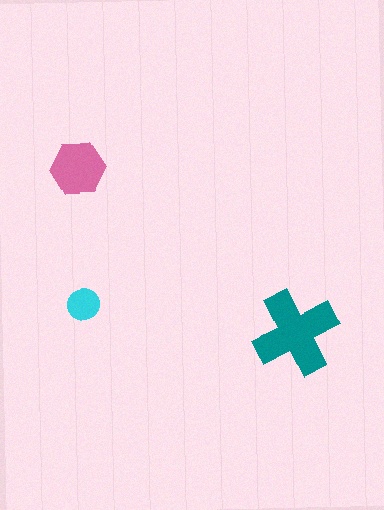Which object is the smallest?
The cyan circle.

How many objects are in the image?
There are 3 objects in the image.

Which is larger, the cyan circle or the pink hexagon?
The pink hexagon.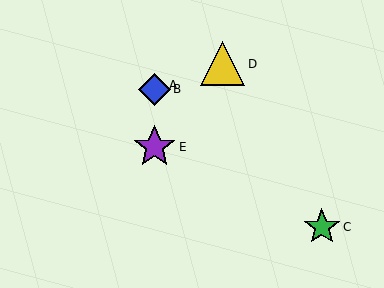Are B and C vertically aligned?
No, B is at x≈154 and C is at x≈322.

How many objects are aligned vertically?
3 objects (A, B, E) are aligned vertically.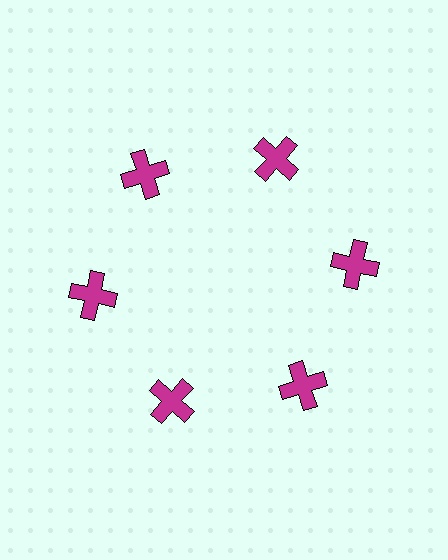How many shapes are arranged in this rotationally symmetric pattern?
There are 6 shapes, arranged in 6 groups of 1.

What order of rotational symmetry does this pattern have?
This pattern has 6-fold rotational symmetry.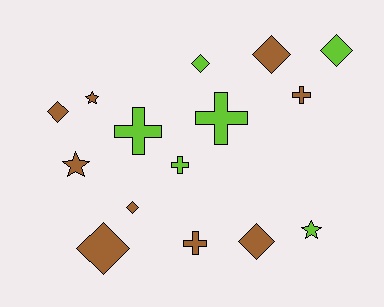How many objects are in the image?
There are 15 objects.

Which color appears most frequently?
Brown, with 9 objects.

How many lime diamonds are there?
There are 2 lime diamonds.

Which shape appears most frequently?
Diamond, with 7 objects.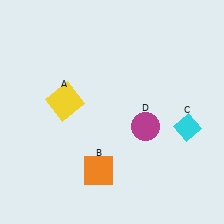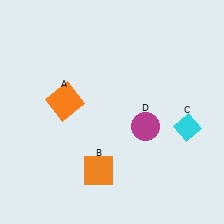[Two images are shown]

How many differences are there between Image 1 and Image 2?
There is 1 difference between the two images.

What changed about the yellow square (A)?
In Image 1, A is yellow. In Image 2, it changed to orange.